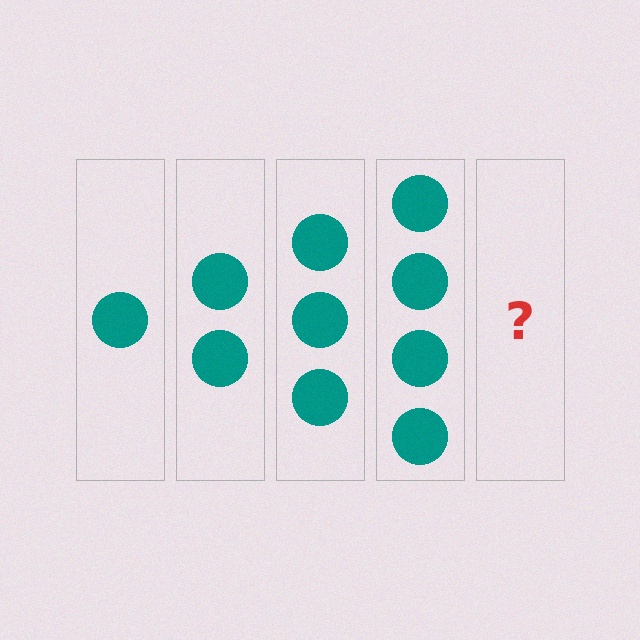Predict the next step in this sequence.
The next step is 5 circles.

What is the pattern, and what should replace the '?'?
The pattern is that each step adds one more circle. The '?' should be 5 circles.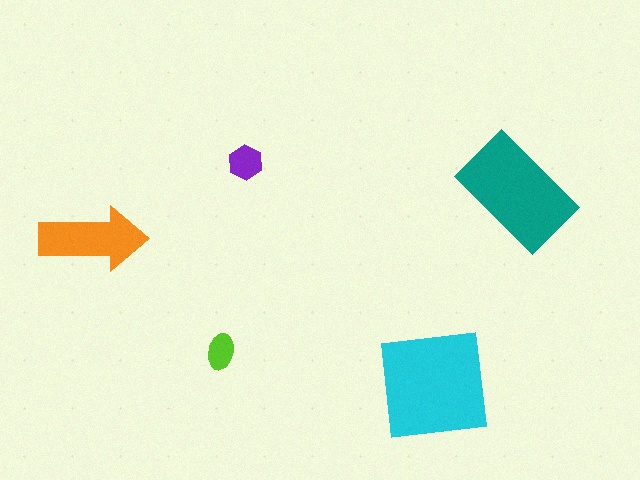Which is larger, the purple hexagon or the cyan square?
The cyan square.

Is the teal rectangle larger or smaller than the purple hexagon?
Larger.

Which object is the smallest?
The lime ellipse.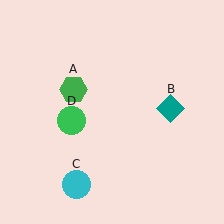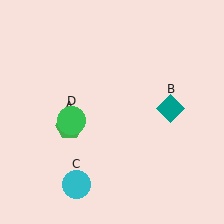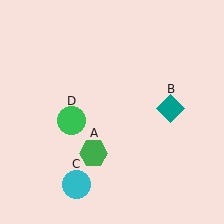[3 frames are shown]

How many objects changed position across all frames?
1 object changed position: green hexagon (object A).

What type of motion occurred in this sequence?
The green hexagon (object A) rotated counterclockwise around the center of the scene.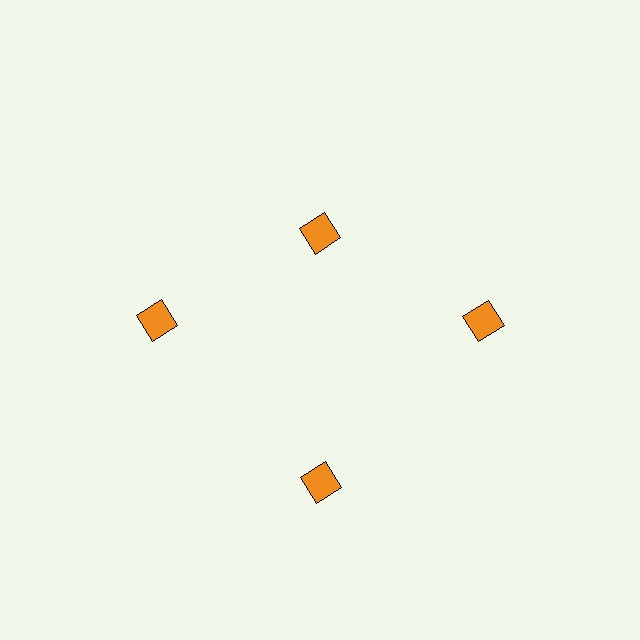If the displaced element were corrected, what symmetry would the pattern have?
It would have 4-fold rotational symmetry — the pattern would map onto itself every 90 degrees.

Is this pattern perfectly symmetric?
No. The 4 orange diamonds are arranged in a ring, but one element near the 12 o'clock position is pulled inward toward the center, breaking the 4-fold rotational symmetry.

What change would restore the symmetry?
The symmetry would be restored by moving it outward, back onto the ring so that all 4 diamonds sit at equal angles and equal distance from the center.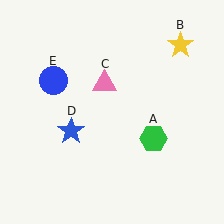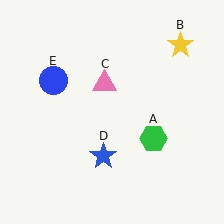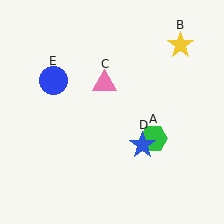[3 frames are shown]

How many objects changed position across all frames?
1 object changed position: blue star (object D).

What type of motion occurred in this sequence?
The blue star (object D) rotated counterclockwise around the center of the scene.